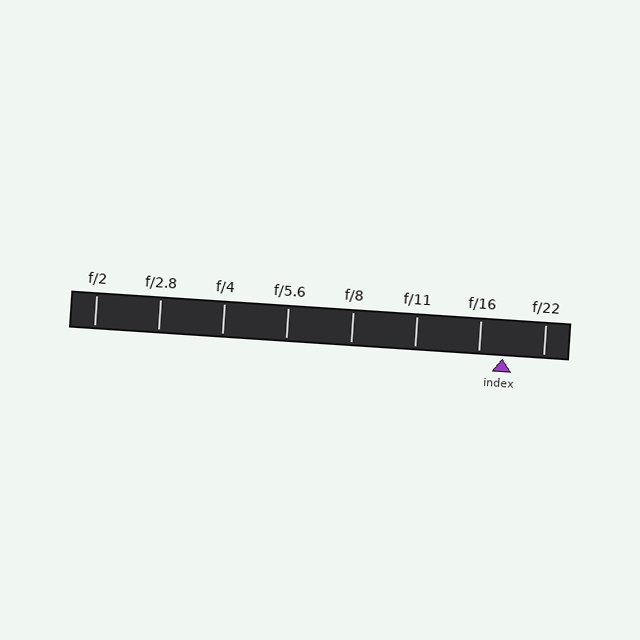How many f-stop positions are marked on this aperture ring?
There are 8 f-stop positions marked.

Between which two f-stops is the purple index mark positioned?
The index mark is between f/16 and f/22.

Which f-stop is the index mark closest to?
The index mark is closest to f/16.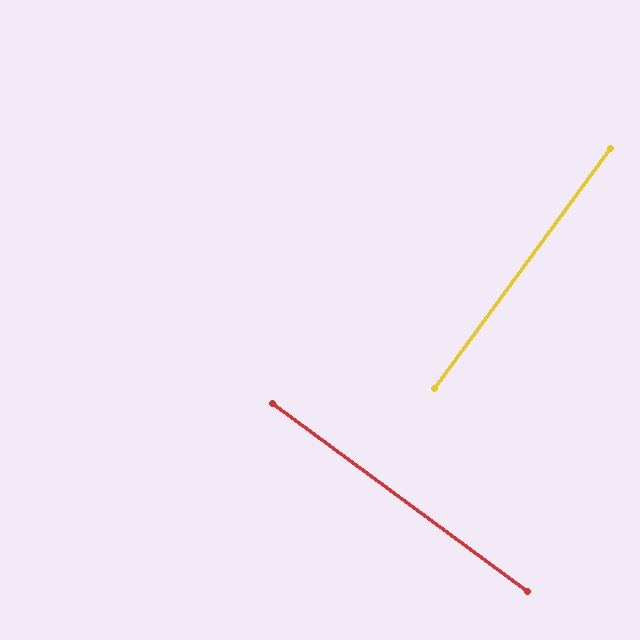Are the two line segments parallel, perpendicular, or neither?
Perpendicular — they meet at approximately 90°.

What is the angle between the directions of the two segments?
Approximately 90 degrees.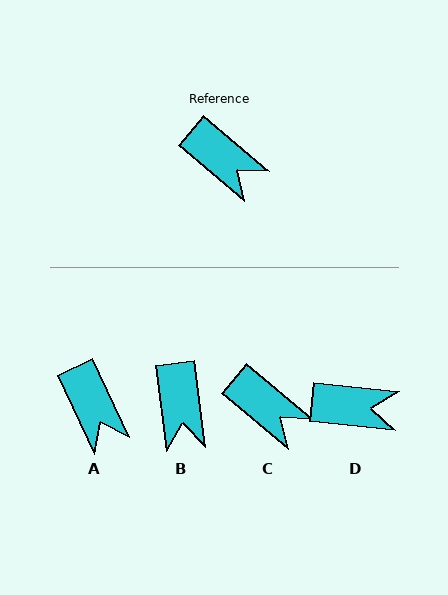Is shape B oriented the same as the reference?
No, it is off by about 43 degrees.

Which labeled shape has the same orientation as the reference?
C.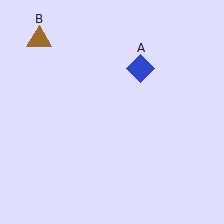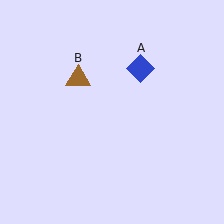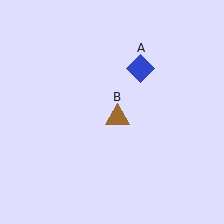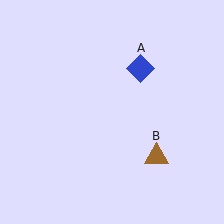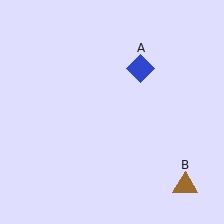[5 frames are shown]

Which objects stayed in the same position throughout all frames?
Blue diamond (object A) remained stationary.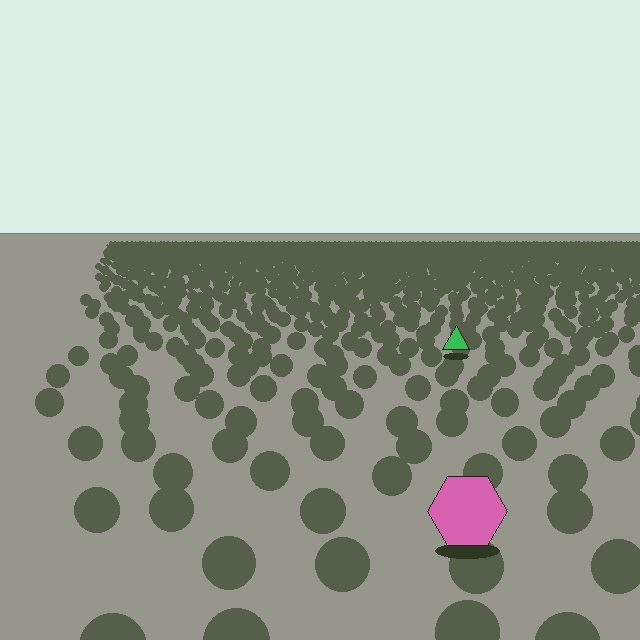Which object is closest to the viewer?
The pink hexagon is closest. The texture marks near it are larger and more spread out.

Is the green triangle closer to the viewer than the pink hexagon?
No. The pink hexagon is closer — you can tell from the texture gradient: the ground texture is coarser near it.